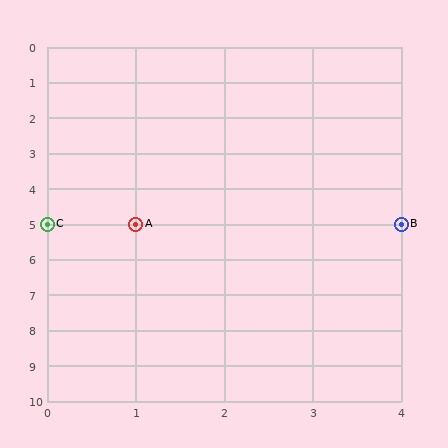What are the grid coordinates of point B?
Point B is at grid coordinates (4, 5).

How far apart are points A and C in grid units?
Points A and C are 1 column apart.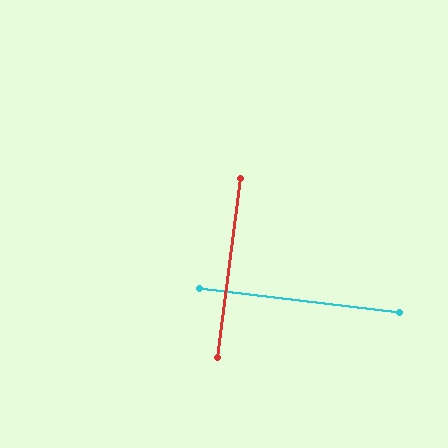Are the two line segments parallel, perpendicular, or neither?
Perpendicular — they meet at approximately 90°.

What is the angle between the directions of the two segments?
Approximately 90 degrees.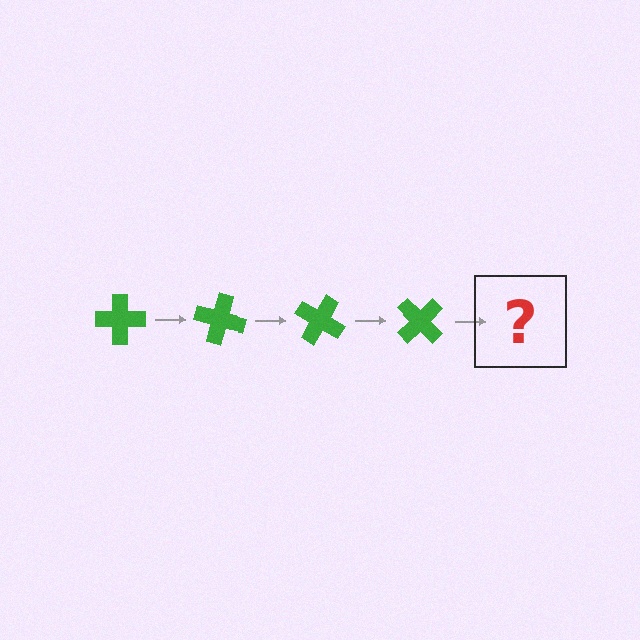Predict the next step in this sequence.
The next step is a green cross rotated 60 degrees.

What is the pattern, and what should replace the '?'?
The pattern is that the cross rotates 15 degrees each step. The '?' should be a green cross rotated 60 degrees.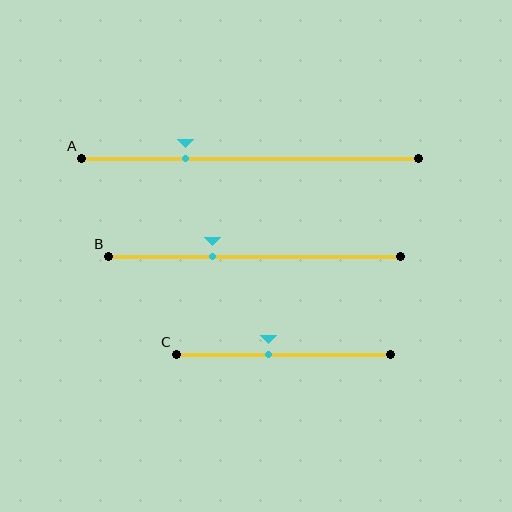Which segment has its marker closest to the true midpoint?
Segment C has its marker closest to the true midpoint.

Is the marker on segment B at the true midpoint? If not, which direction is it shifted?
No, the marker on segment B is shifted to the left by about 14% of the segment length.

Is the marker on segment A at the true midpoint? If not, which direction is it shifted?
No, the marker on segment A is shifted to the left by about 19% of the segment length.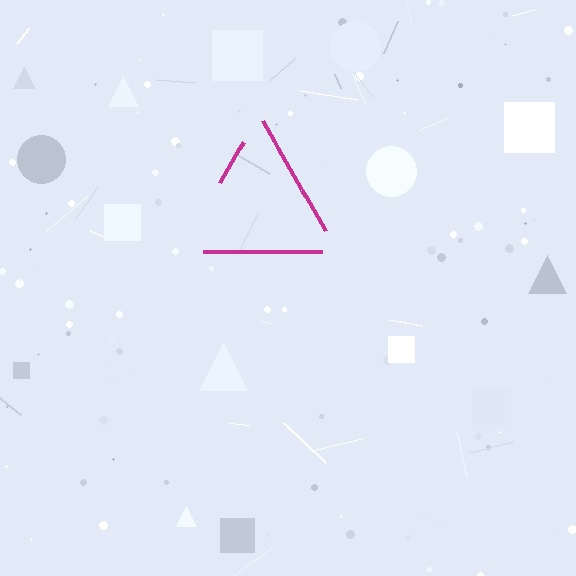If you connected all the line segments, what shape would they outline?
They would outline a triangle.